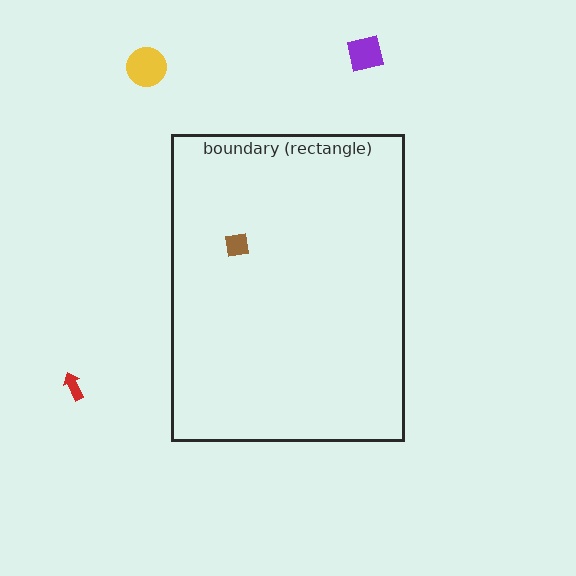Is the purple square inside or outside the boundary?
Outside.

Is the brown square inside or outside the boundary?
Inside.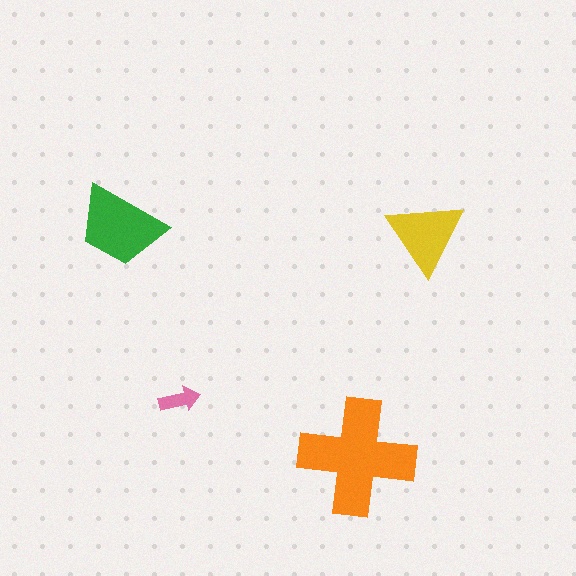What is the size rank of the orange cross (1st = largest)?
1st.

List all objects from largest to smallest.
The orange cross, the green trapezoid, the yellow triangle, the pink arrow.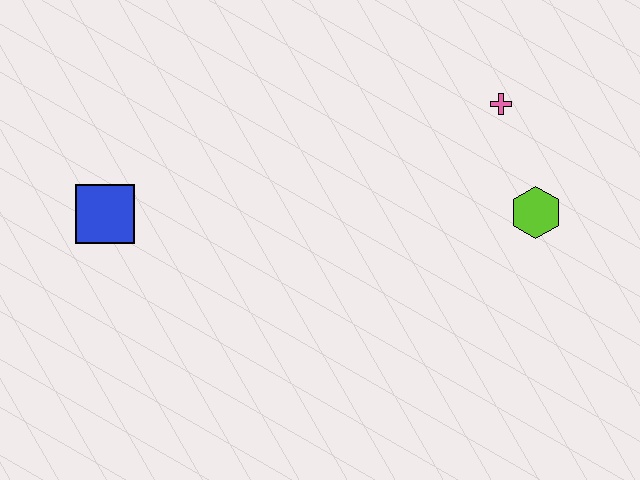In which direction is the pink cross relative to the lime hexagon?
The pink cross is above the lime hexagon.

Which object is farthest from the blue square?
The lime hexagon is farthest from the blue square.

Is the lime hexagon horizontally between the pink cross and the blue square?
No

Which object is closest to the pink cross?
The lime hexagon is closest to the pink cross.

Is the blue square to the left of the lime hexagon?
Yes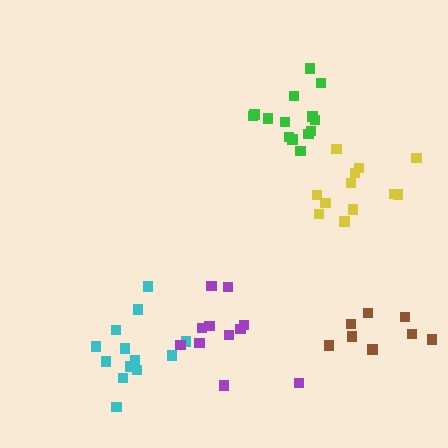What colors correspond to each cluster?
The clusters are colored: cyan, brown, purple, green, yellow.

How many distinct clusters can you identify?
There are 5 distinct clusters.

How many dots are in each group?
Group 1: 13 dots, Group 2: 8 dots, Group 3: 11 dots, Group 4: 14 dots, Group 5: 12 dots (58 total).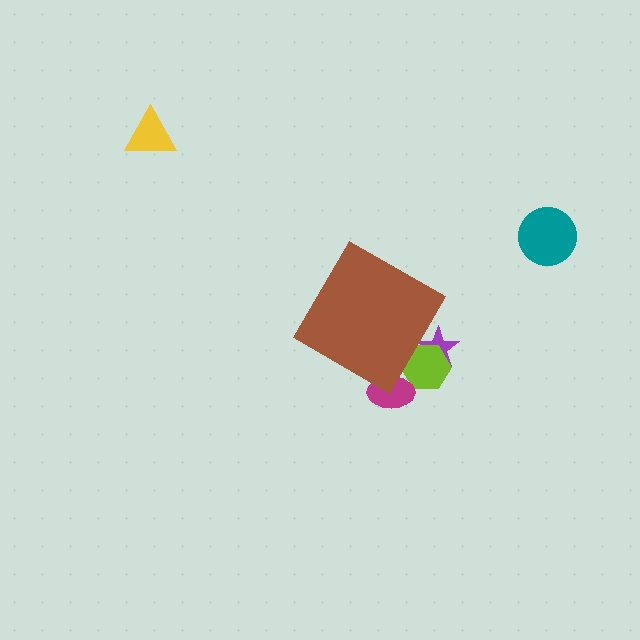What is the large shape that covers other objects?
A brown diamond.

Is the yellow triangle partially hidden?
No, the yellow triangle is fully visible.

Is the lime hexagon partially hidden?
Yes, the lime hexagon is partially hidden behind the brown diamond.